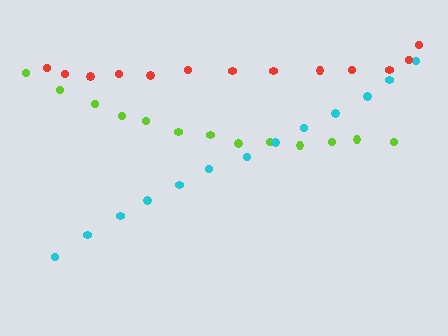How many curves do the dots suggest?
There are 3 distinct paths.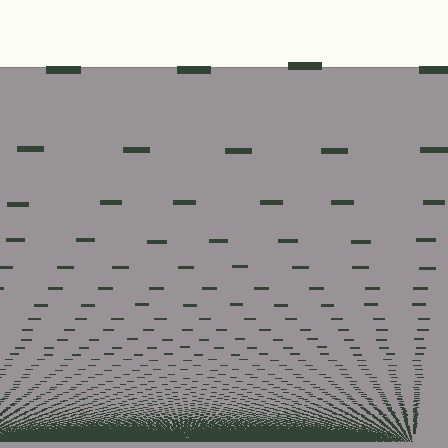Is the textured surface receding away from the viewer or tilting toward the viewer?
The surface appears to tilt toward the viewer. Texture elements get larger and sparser toward the top.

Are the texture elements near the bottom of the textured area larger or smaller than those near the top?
Smaller. The gradient is inverted — elements near the bottom are smaller and denser.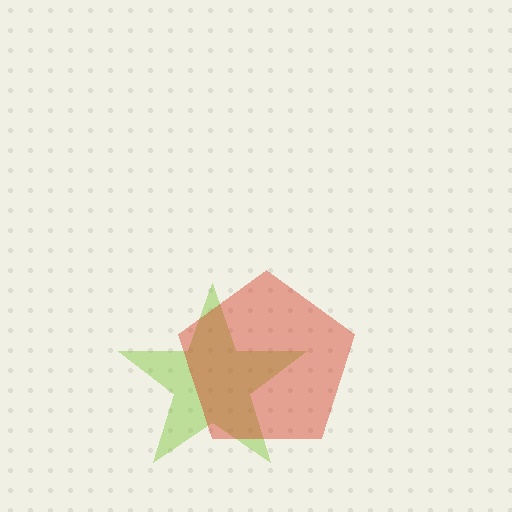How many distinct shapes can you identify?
There are 2 distinct shapes: a lime star, a red pentagon.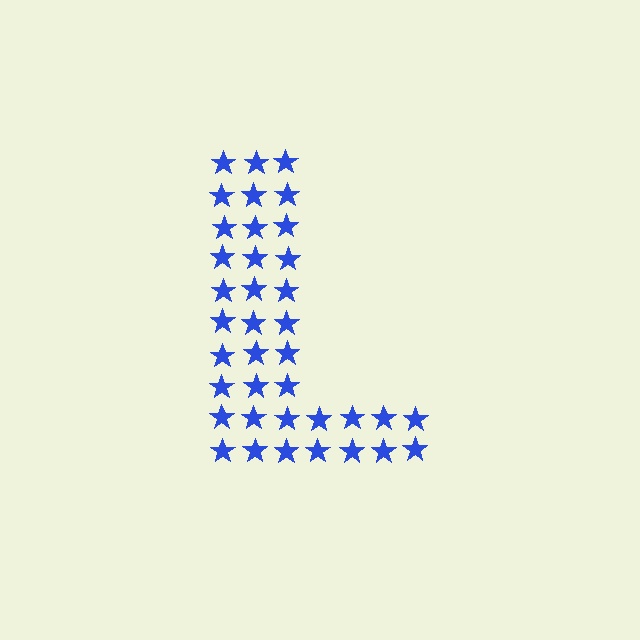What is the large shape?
The large shape is the letter L.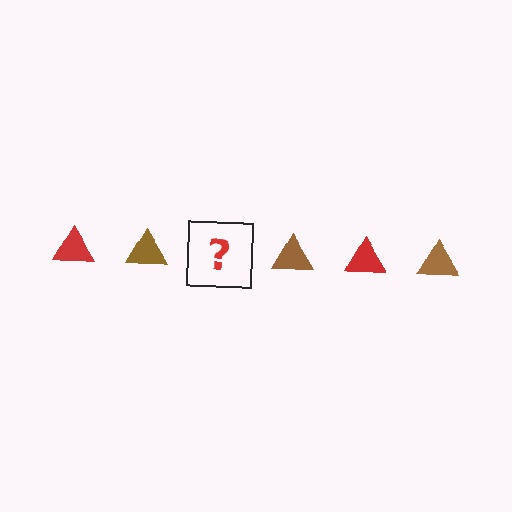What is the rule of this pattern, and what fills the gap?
The rule is that the pattern cycles through red, brown triangles. The gap should be filled with a red triangle.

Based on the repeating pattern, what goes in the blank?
The blank should be a red triangle.